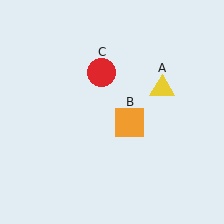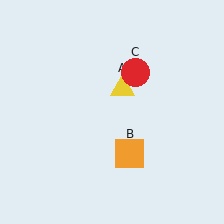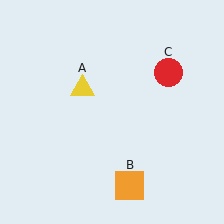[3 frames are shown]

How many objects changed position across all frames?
3 objects changed position: yellow triangle (object A), orange square (object B), red circle (object C).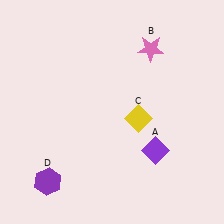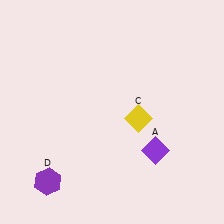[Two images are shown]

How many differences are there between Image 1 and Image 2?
There is 1 difference between the two images.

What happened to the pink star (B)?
The pink star (B) was removed in Image 2. It was in the top-right area of Image 1.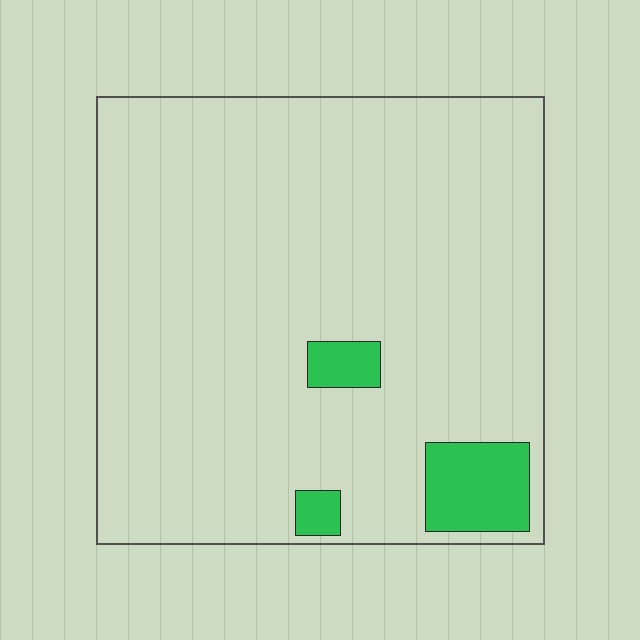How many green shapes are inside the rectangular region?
3.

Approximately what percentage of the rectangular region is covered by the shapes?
Approximately 5%.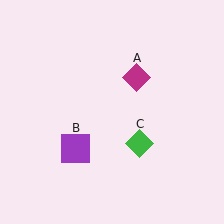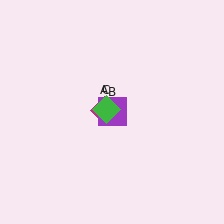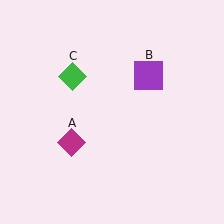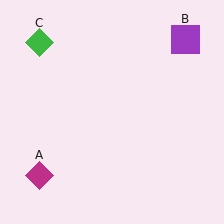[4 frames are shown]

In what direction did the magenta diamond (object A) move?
The magenta diamond (object A) moved down and to the left.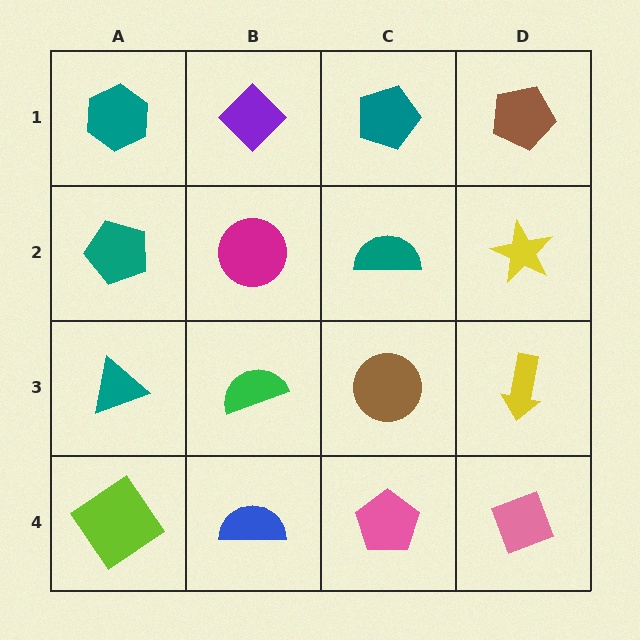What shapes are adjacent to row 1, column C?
A teal semicircle (row 2, column C), a purple diamond (row 1, column B), a brown pentagon (row 1, column D).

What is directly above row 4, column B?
A green semicircle.